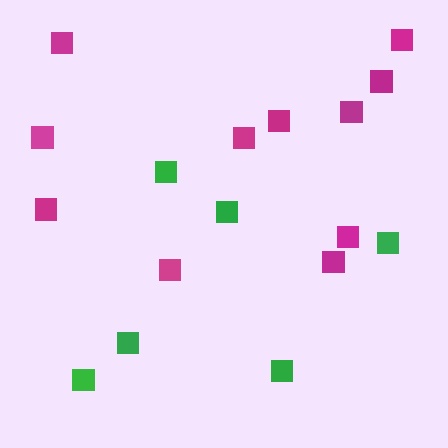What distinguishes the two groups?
There are 2 groups: one group of magenta squares (11) and one group of green squares (6).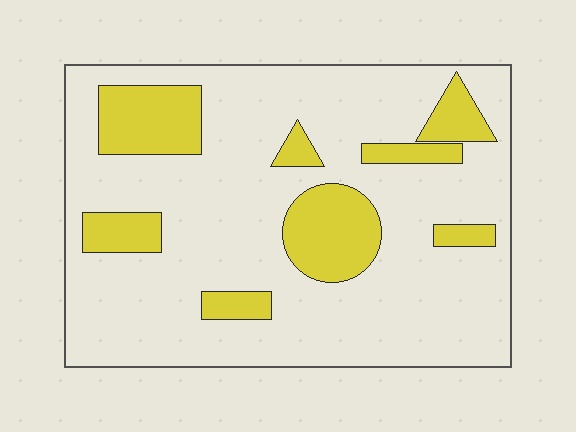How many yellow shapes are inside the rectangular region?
8.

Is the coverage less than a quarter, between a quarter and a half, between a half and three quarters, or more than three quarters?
Less than a quarter.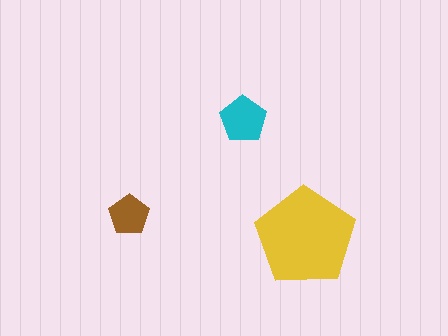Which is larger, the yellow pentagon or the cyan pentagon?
The yellow one.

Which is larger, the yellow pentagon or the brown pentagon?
The yellow one.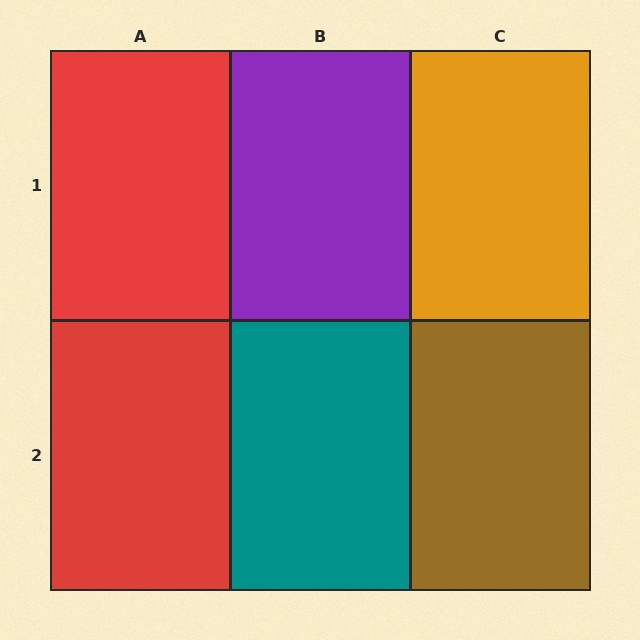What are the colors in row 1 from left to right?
Red, purple, orange.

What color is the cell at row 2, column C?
Brown.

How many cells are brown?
1 cell is brown.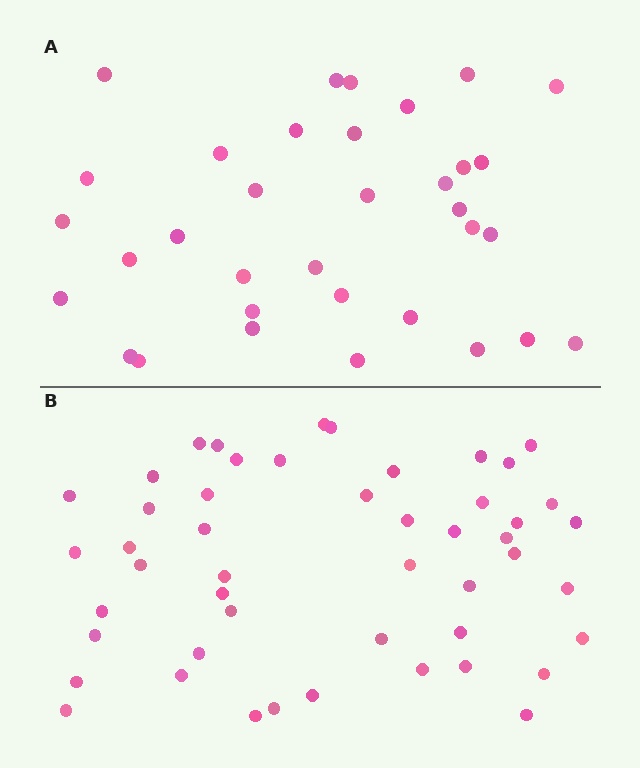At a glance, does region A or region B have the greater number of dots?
Region B (the bottom region) has more dots.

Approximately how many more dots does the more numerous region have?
Region B has approximately 15 more dots than region A.